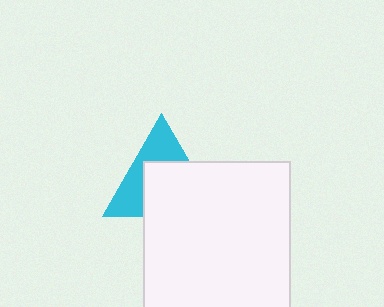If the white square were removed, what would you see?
You would see the complete cyan triangle.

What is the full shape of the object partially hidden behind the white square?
The partially hidden object is a cyan triangle.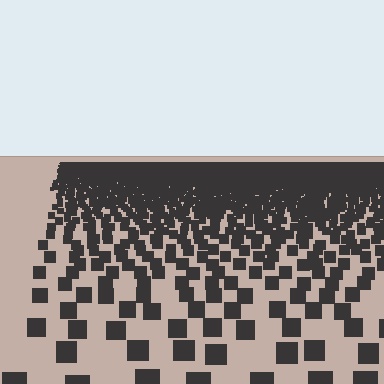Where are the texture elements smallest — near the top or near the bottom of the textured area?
Near the top.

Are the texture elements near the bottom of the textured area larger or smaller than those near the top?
Larger. Near the bottom, elements are closer to the viewer and appear at a bigger on-screen size.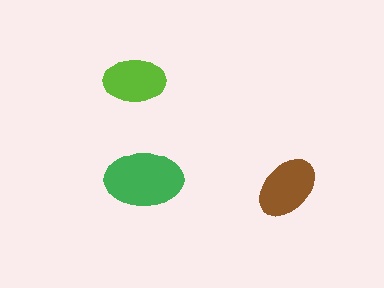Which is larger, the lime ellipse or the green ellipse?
The green one.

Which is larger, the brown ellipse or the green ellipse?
The green one.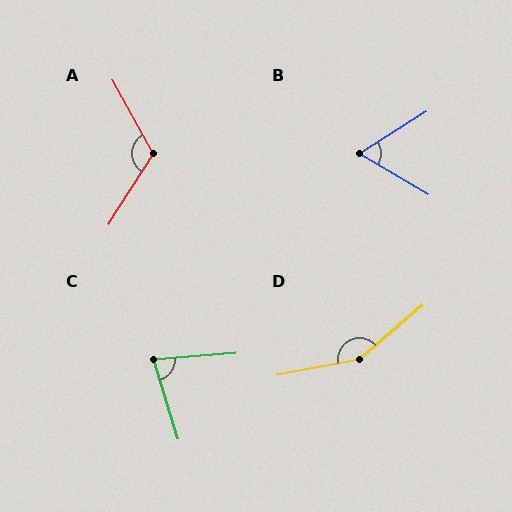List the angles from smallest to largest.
B (63°), C (78°), A (119°), D (150°).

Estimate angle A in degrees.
Approximately 119 degrees.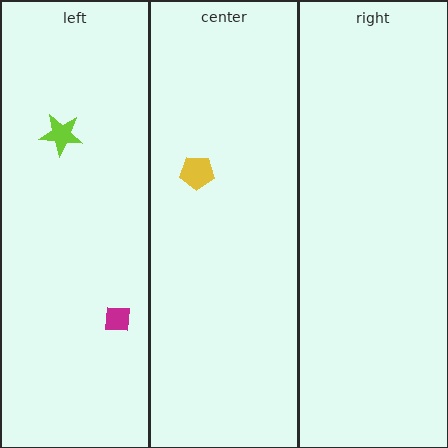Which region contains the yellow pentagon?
The center region.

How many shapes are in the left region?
2.